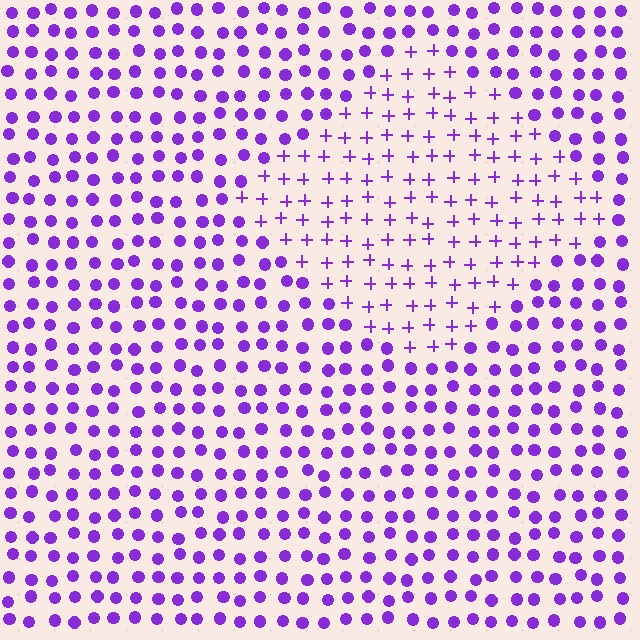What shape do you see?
I see a diamond.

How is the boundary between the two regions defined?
The boundary is defined by a change in element shape: plus signs inside vs. circles outside. All elements share the same color and spacing.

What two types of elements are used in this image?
The image uses plus signs inside the diamond region and circles outside it.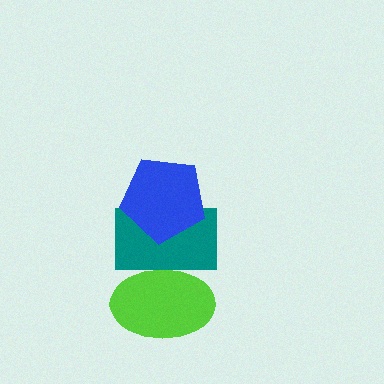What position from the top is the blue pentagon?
The blue pentagon is 1st from the top.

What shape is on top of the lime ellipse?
The teal rectangle is on top of the lime ellipse.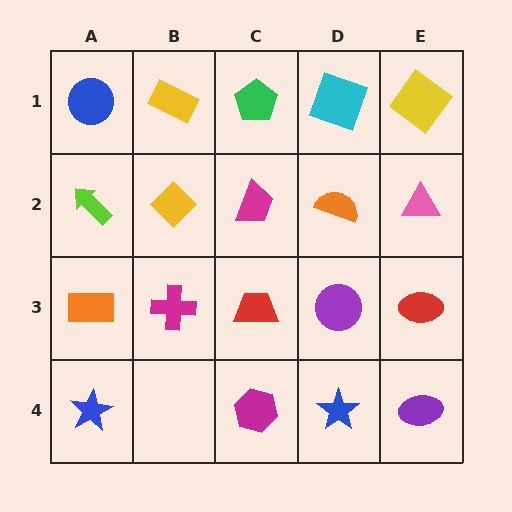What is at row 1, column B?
A yellow rectangle.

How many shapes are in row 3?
5 shapes.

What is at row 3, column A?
An orange rectangle.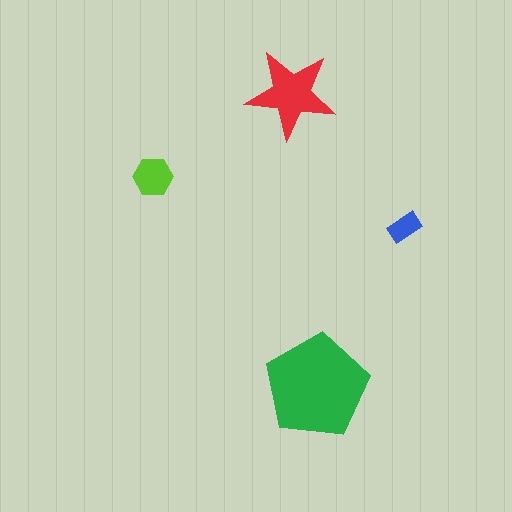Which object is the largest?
The green pentagon.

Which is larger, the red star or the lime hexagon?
The red star.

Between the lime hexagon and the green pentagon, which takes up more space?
The green pentagon.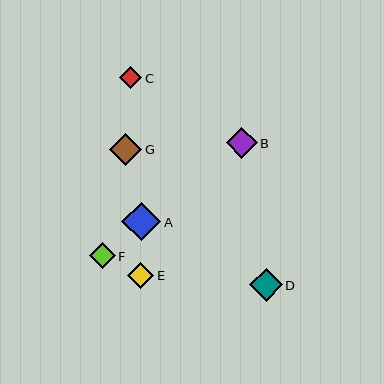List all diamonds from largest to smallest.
From largest to smallest: A, D, G, B, F, E, C.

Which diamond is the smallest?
Diamond C is the smallest with a size of approximately 22 pixels.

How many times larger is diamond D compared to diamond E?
Diamond D is approximately 1.3 times the size of diamond E.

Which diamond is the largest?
Diamond A is the largest with a size of approximately 39 pixels.